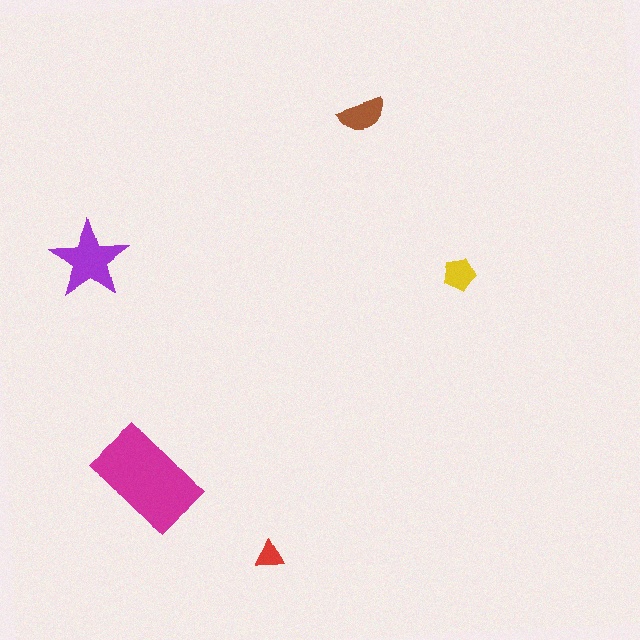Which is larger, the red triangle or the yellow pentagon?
The yellow pentagon.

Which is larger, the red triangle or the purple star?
The purple star.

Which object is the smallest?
The red triangle.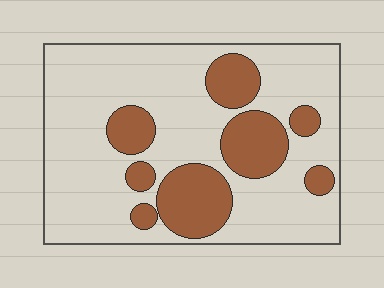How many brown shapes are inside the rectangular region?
8.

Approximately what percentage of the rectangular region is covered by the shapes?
Approximately 25%.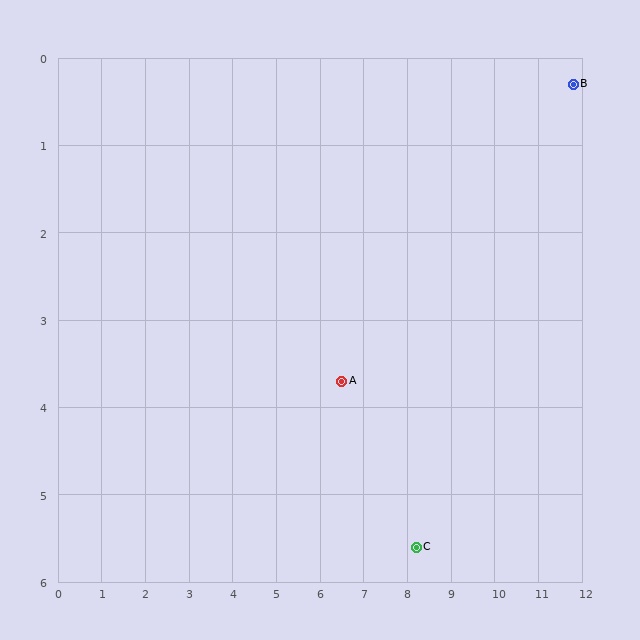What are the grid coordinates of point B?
Point B is at approximately (11.8, 0.3).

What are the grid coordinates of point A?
Point A is at approximately (6.5, 3.7).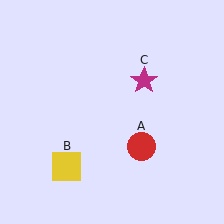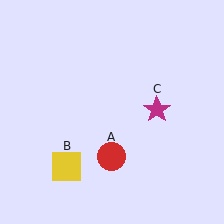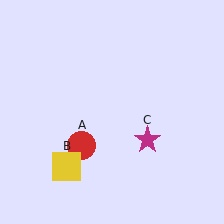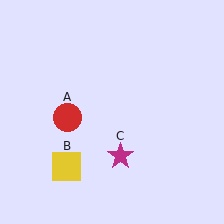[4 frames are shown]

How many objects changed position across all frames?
2 objects changed position: red circle (object A), magenta star (object C).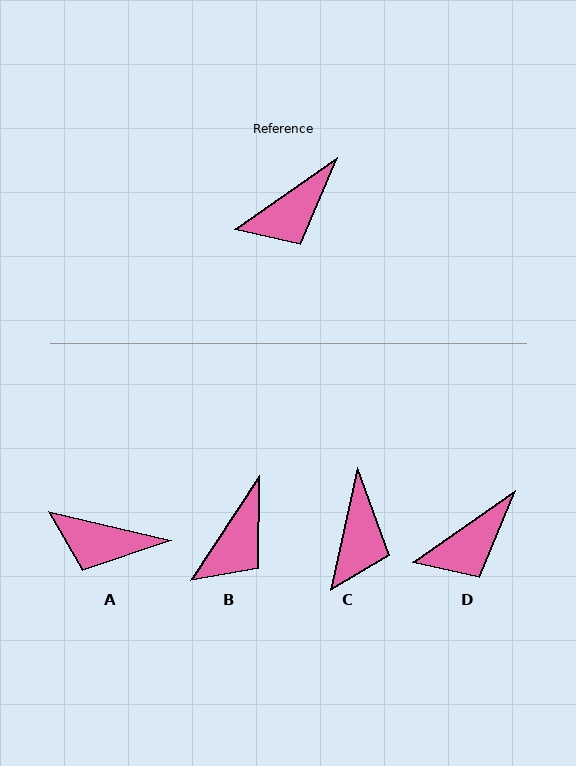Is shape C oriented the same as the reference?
No, it is off by about 43 degrees.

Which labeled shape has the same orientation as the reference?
D.